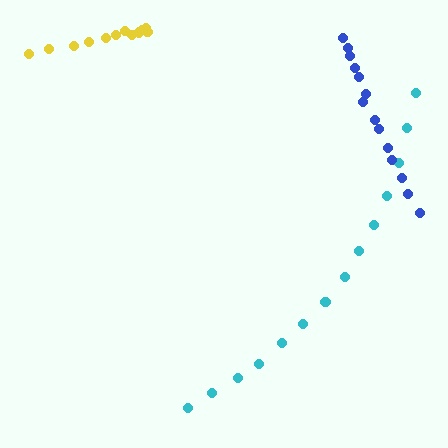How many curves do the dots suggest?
There are 3 distinct paths.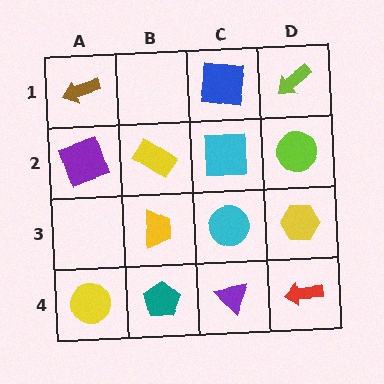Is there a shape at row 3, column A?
No, that cell is empty.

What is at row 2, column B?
A yellow rectangle.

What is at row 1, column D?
A lime arrow.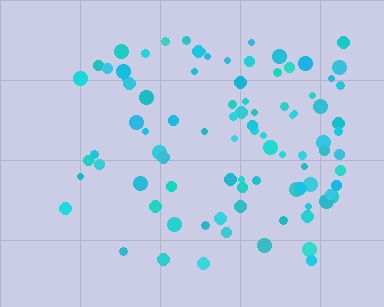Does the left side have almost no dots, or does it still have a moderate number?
Still a moderate number, just noticeably fewer than the right.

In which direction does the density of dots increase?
From left to right, with the right side densest.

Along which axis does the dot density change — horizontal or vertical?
Horizontal.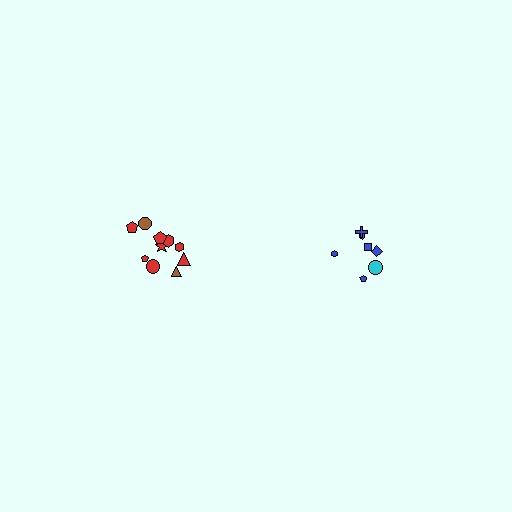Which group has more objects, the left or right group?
The left group.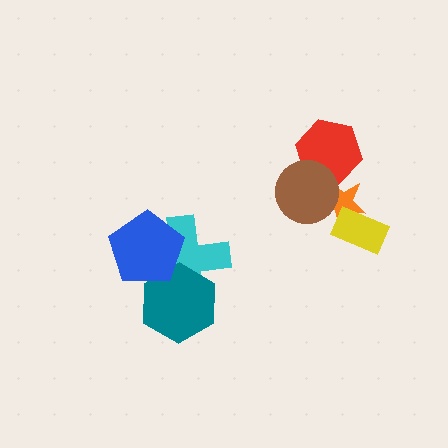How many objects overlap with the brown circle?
2 objects overlap with the brown circle.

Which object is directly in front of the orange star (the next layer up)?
The yellow rectangle is directly in front of the orange star.